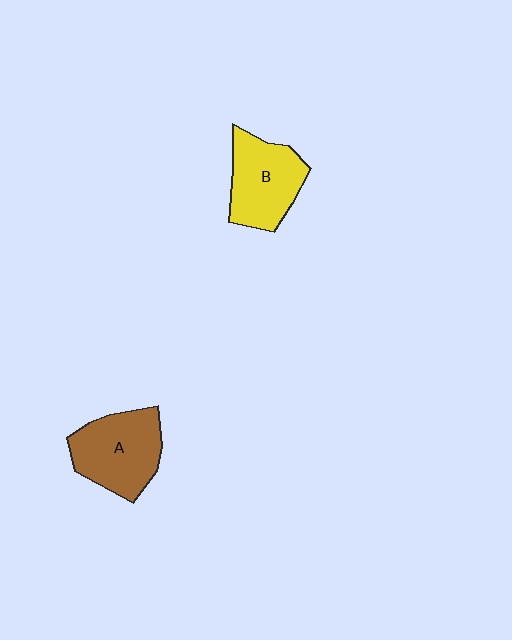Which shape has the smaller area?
Shape B (yellow).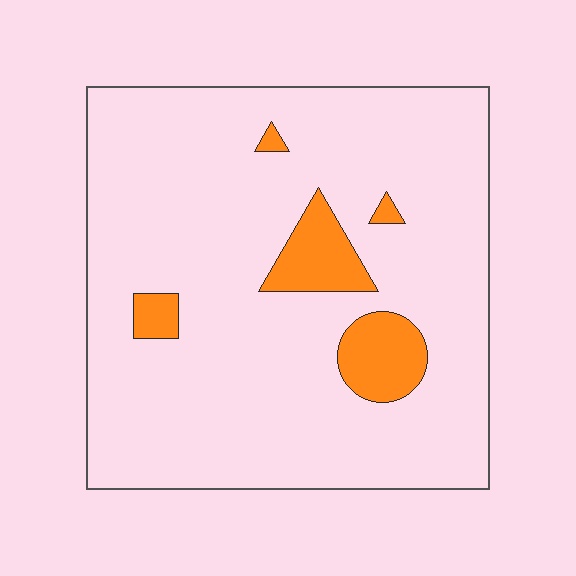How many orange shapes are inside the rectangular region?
5.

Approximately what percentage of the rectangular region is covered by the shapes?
Approximately 10%.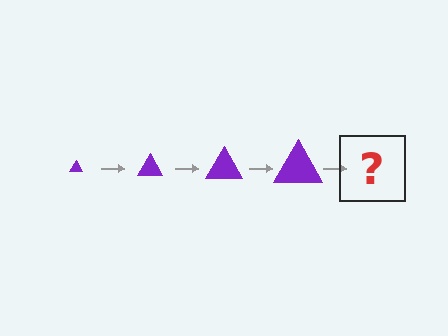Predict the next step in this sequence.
The next step is a purple triangle, larger than the previous one.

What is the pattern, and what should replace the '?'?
The pattern is that the triangle gets progressively larger each step. The '?' should be a purple triangle, larger than the previous one.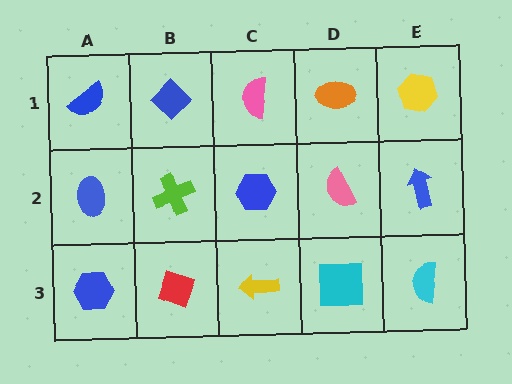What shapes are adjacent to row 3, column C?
A blue hexagon (row 2, column C), a red diamond (row 3, column B), a cyan square (row 3, column D).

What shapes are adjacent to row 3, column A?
A blue ellipse (row 2, column A), a red diamond (row 3, column B).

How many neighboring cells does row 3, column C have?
3.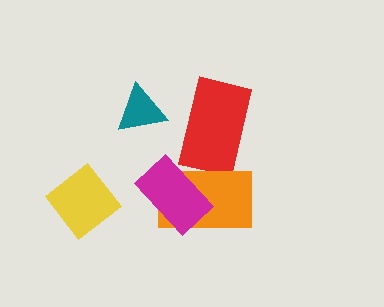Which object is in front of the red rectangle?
The orange rectangle is in front of the red rectangle.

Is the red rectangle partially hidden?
Yes, it is partially covered by another shape.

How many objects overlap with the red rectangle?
1 object overlaps with the red rectangle.